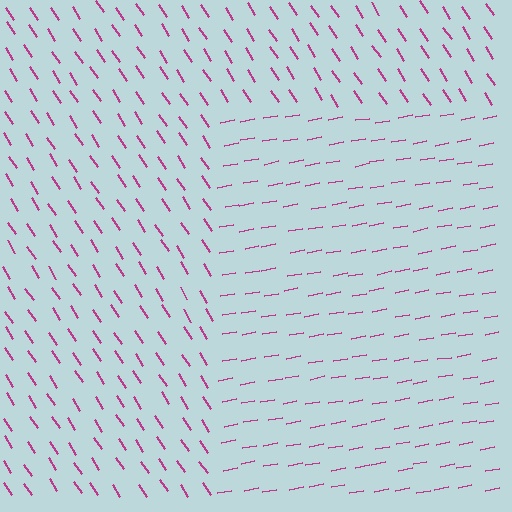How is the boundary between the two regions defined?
The boundary is defined purely by a change in line orientation (approximately 67 degrees difference). All lines are the same color and thickness.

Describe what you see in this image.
The image is filled with small magenta line segments. A rectangle region in the image has lines oriented differently from the surrounding lines, creating a visible texture boundary.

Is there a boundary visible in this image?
Yes, there is a texture boundary formed by a change in line orientation.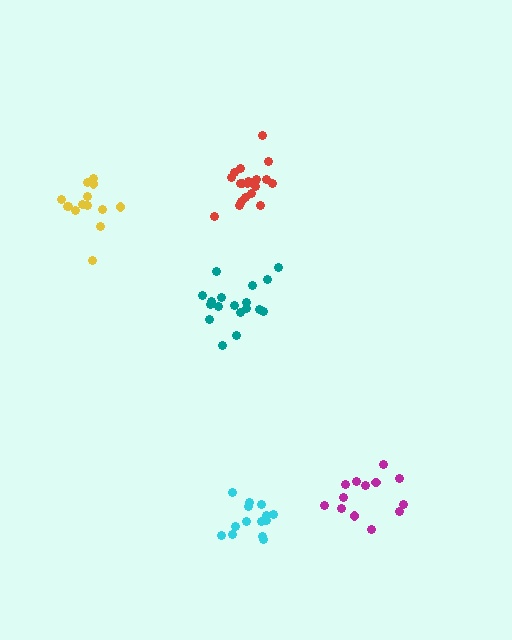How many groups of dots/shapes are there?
There are 5 groups.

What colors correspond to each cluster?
The clusters are colored: cyan, yellow, teal, red, magenta.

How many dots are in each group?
Group 1: 14 dots, Group 2: 14 dots, Group 3: 18 dots, Group 4: 19 dots, Group 5: 13 dots (78 total).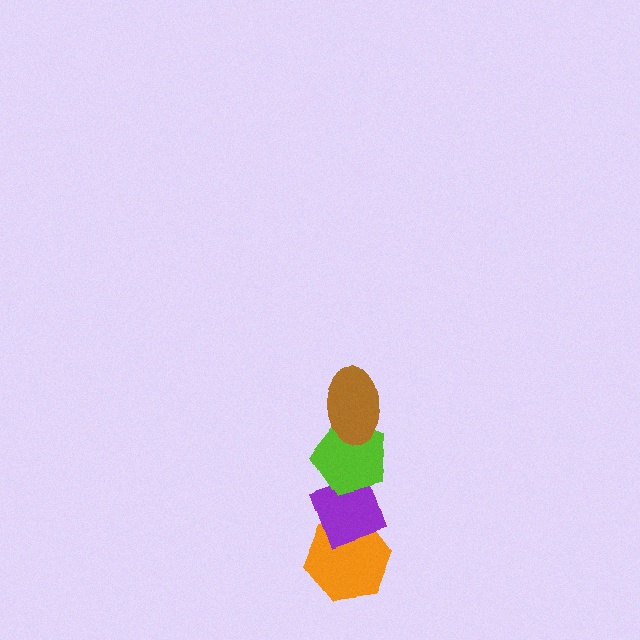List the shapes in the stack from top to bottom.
From top to bottom: the brown ellipse, the lime pentagon, the purple diamond, the orange hexagon.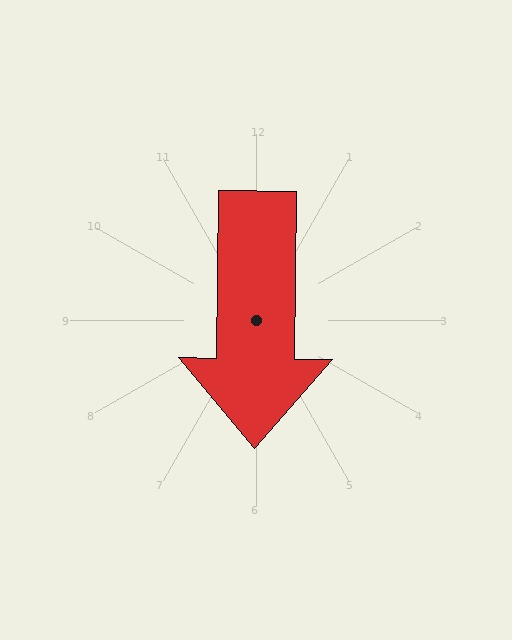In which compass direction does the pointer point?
South.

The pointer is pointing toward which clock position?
Roughly 6 o'clock.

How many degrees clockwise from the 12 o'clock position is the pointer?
Approximately 181 degrees.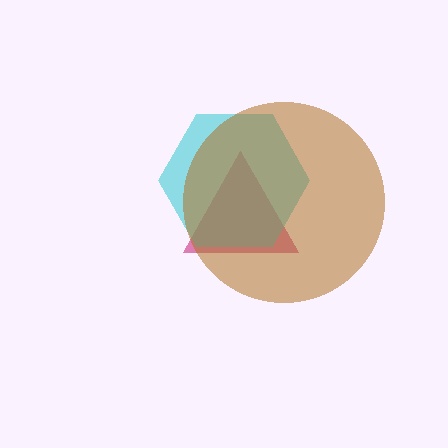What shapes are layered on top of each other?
The layered shapes are: a magenta triangle, a cyan hexagon, a brown circle.